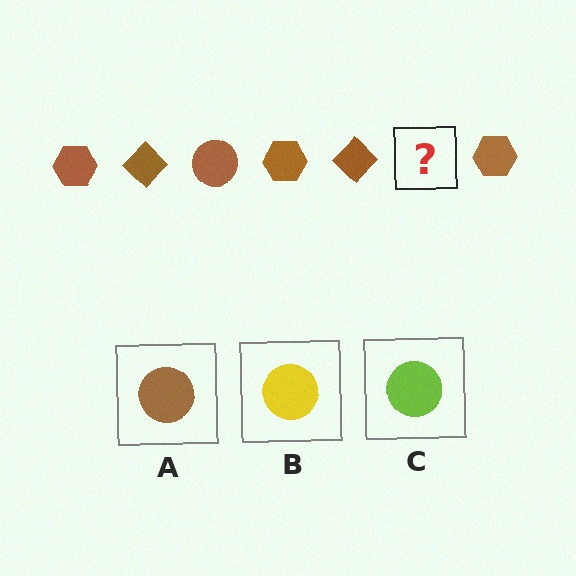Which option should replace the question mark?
Option A.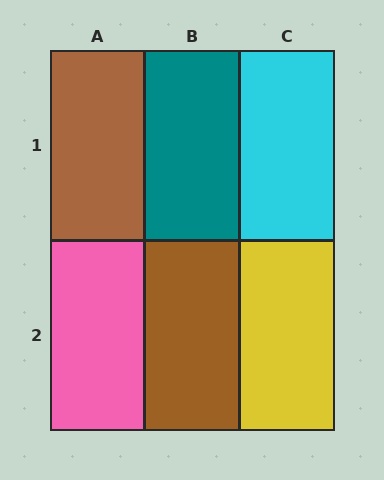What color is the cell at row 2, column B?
Brown.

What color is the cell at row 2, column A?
Pink.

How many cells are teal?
1 cell is teal.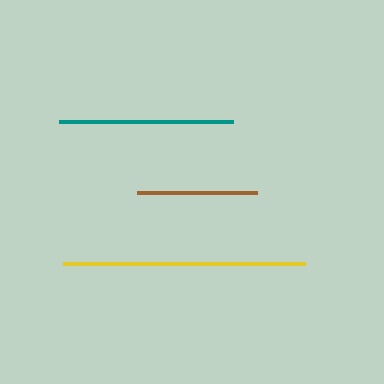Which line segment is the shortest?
The brown line is the shortest at approximately 120 pixels.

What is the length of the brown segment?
The brown segment is approximately 120 pixels long.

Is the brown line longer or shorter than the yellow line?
The yellow line is longer than the brown line.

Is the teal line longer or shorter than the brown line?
The teal line is longer than the brown line.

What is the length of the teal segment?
The teal segment is approximately 174 pixels long.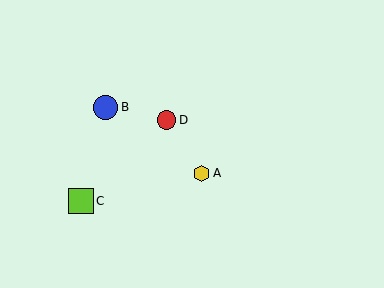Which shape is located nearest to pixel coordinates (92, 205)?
The lime square (labeled C) at (81, 201) is nearest to that location.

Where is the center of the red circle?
The center of the red circle is at (167, 120).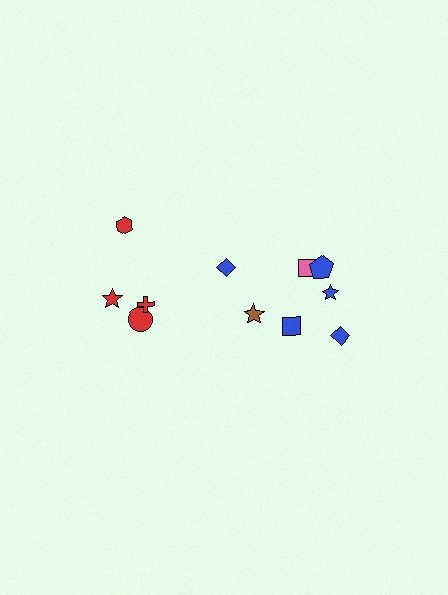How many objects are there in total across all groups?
There are 11 objects.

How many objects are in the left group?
There are 4 objects.